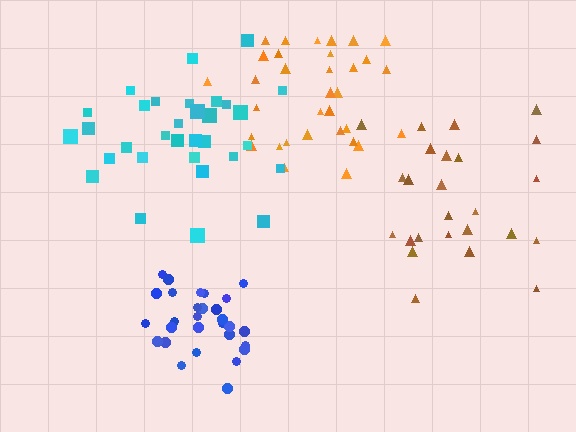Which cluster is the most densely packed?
Blue.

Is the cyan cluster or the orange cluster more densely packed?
Orange.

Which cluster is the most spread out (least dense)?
Brown.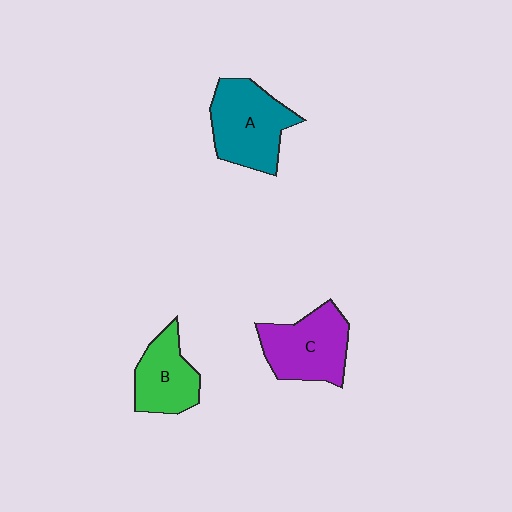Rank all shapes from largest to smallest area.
From largest to smallest: A (teal), C (purple), B (green).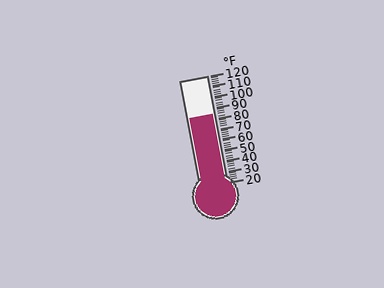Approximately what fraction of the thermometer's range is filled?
The thermometer is filled to approximately 65% of its range.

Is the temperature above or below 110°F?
The temperature is below 110°F.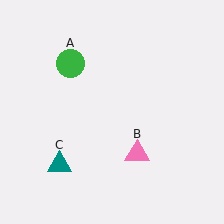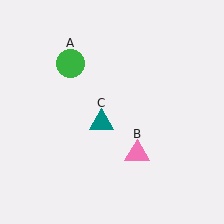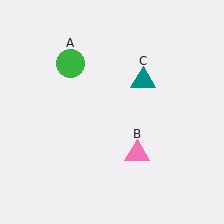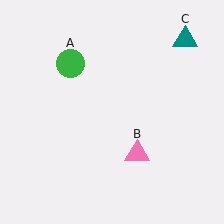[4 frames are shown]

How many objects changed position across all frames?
1 object changed position: teal triangle (object C).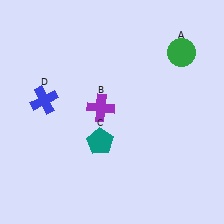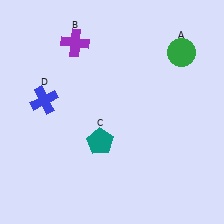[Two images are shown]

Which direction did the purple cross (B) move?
The purple cross (B) moved up.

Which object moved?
The purple cross (B) moved up.